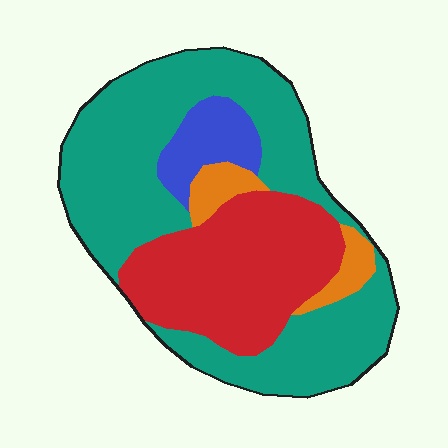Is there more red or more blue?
Red.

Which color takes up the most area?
Teal, at roughly 55%.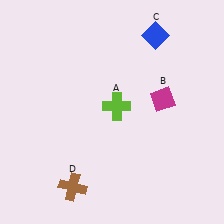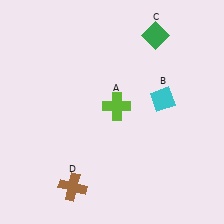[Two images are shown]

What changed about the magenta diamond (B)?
In Image 1, B is magenta. In Image 2, it changed to cyan.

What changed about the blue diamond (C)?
In Image 1, C is blue. In Image 2, it changed to green.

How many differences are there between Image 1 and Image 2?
There are 2 differences between the two images.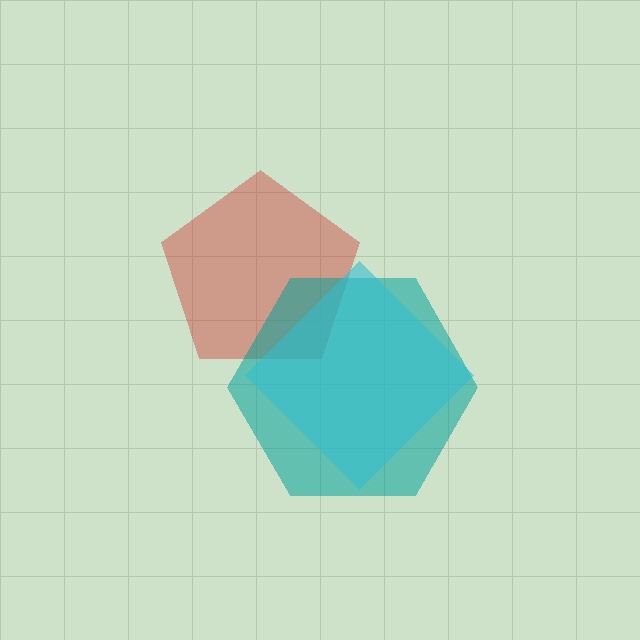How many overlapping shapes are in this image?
There are 3 overlapping shapes in the image.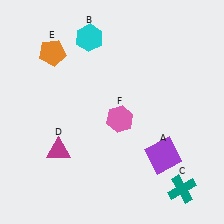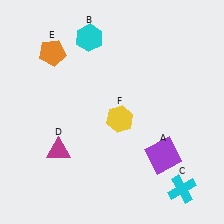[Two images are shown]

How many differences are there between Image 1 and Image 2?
There are 2 differences between the two images.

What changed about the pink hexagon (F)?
In Image 1, F is pink. In Image 2, it changed to yellow.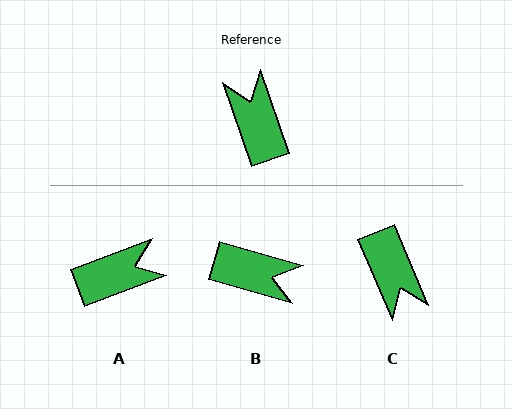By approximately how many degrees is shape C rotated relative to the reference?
Approximately 176 degrees clockwise.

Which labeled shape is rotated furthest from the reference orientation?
C, about 176 degrees away.